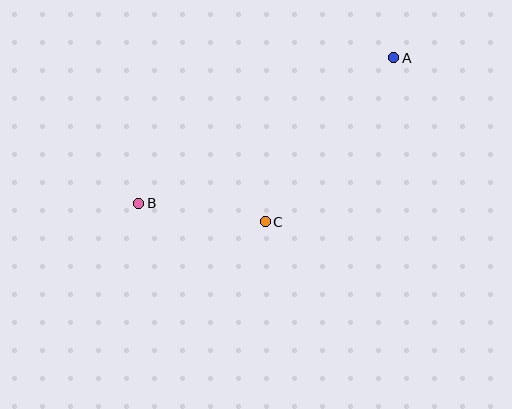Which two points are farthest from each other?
Points A and B are farthest from each other.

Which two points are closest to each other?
Points B and C are closest to each other.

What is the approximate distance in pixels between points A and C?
The distance between A and C is approximately 208 pixels.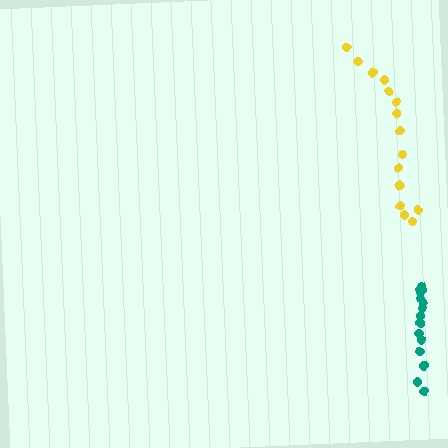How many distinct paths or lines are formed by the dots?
There are 2 distinct paths.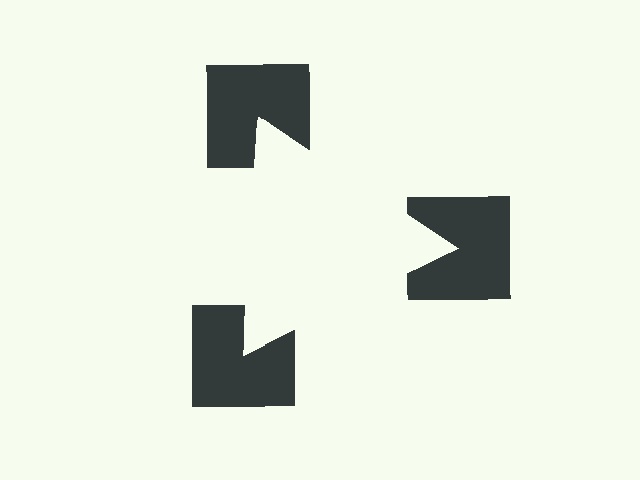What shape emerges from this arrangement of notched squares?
An illusory triangle — its edges are inferred from the aligned wedge cuts in the notched squares, not physically drawn.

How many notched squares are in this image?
There are 3 — one at each vertex of the illusory triangle.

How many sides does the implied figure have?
3 sides.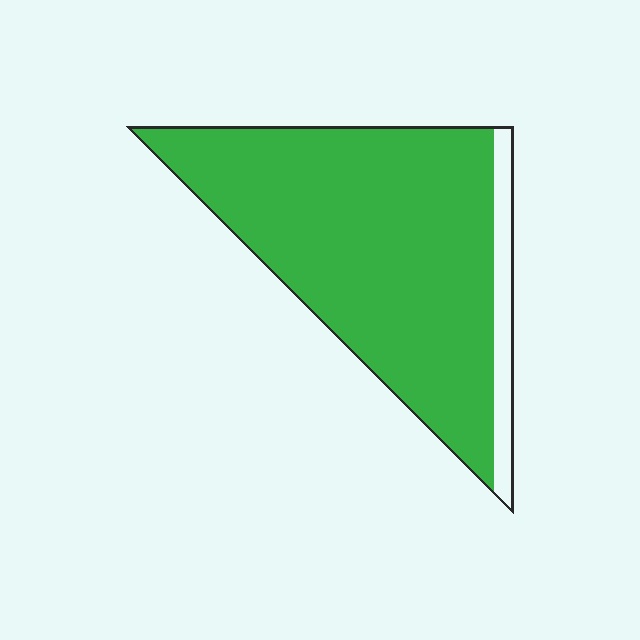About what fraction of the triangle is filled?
About nine tenths (9/10).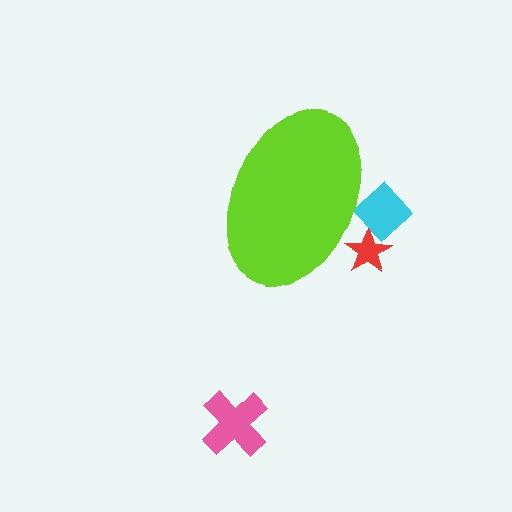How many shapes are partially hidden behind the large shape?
2 shapes are partially hidden.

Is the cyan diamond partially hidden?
Yes, the cyan diamond is partially hidden behind the lime ellipse.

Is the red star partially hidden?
Yes, the red star is partially hidden behind the lime ellipse.